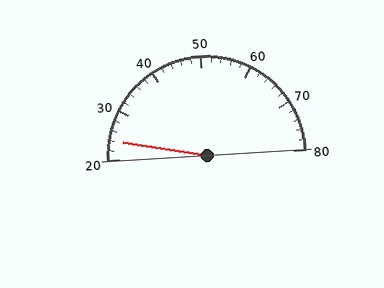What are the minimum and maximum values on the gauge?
The gauge ranges from 20 to 80.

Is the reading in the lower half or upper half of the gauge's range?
The reading is in the lower half of the range (20 to 80).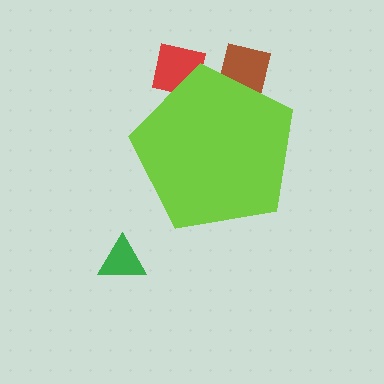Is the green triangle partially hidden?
No, the green triangle is fully visible.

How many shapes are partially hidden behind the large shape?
2 shapes are partially hidden.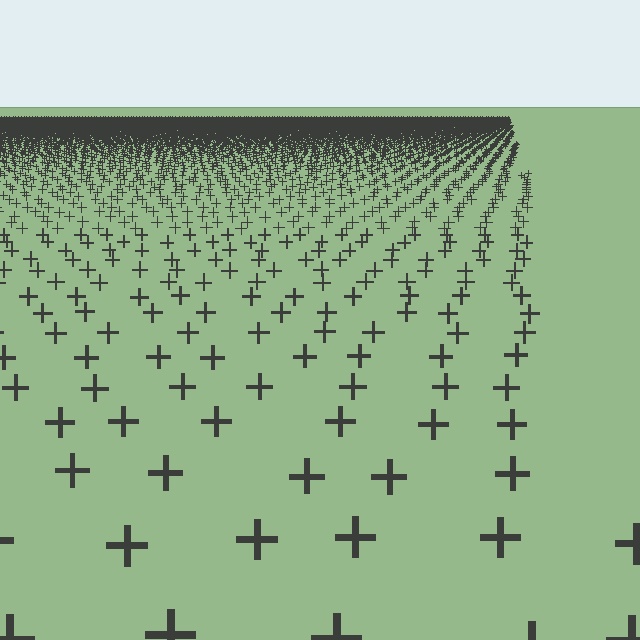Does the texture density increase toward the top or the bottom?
Density increases toward the top.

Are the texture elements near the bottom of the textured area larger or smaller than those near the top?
Larger. Near the bottom, elements are closer to the viewer and appear at a bigger on-screen size.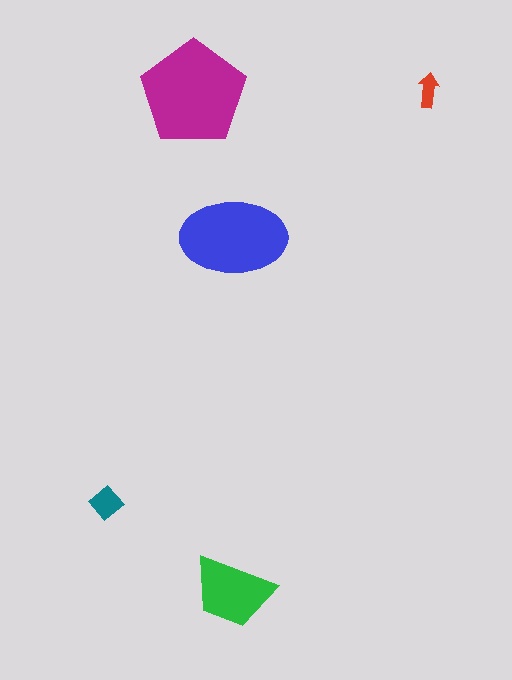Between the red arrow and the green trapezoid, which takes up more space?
The green trapezoid.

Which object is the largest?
The magenta pentagon.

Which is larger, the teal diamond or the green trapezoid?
The green trapezoid.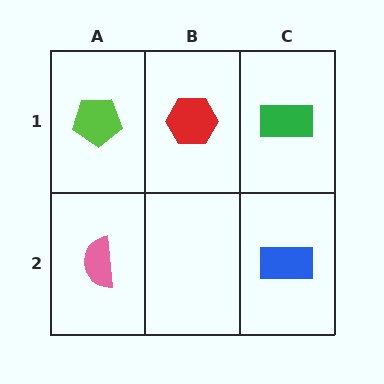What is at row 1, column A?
A lime pentagon.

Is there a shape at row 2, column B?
No, that cell is empty.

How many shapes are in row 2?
2 shapes.